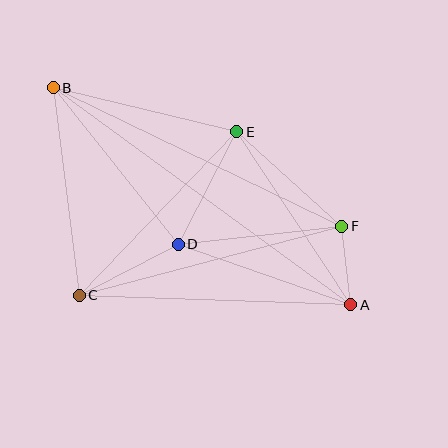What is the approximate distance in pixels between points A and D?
The distance between A and D is approximately 183 pixels.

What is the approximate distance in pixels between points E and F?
The distance between E and F is approximately 141 pixels.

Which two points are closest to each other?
Points A and F are closest to each other.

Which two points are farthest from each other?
Points A and B are farthest from each other.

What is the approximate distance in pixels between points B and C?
The distance between B and C is approximately 209 pixels.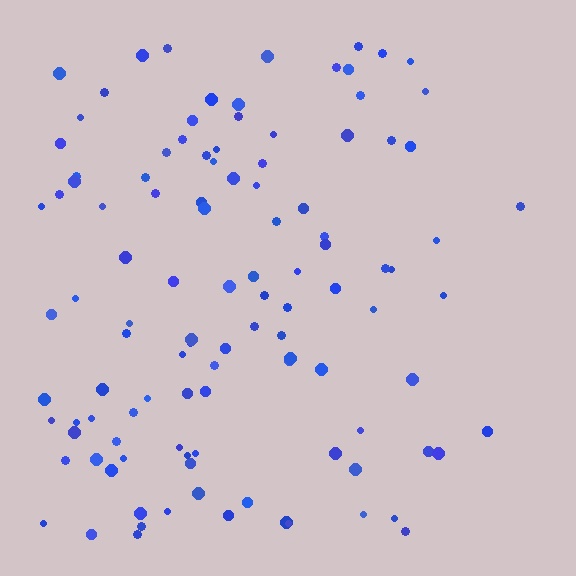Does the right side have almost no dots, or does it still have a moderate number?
Still a moderate number, just noticeably fewer than the left.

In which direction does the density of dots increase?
From right to left, with the left side densest.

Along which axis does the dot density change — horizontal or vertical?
Horizontal.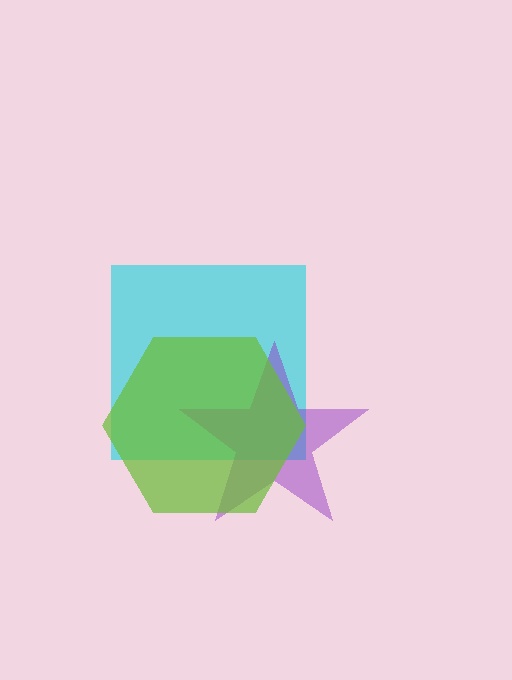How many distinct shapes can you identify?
There are 3 distinct shapes: a cyan square, a purple star, a lime hexagon.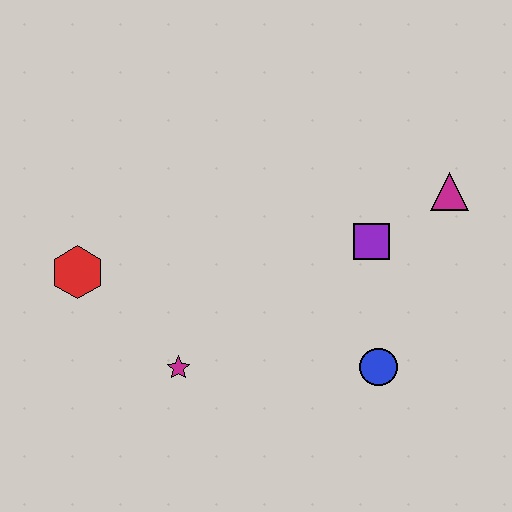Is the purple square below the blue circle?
No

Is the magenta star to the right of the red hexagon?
Yes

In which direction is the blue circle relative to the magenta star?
The blue circle is to the right of the magenta star.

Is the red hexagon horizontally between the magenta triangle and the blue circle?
No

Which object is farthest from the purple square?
The red hexagon is farthest from the purple square.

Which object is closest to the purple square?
The magenta triangle is closest to the purple square.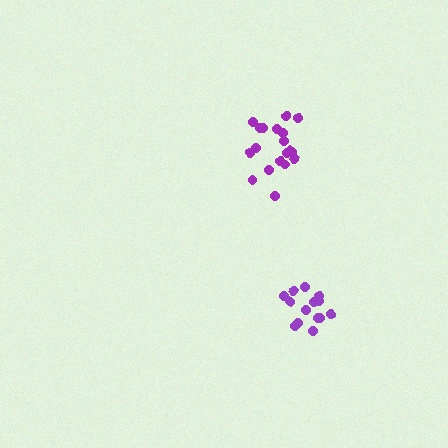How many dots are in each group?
Group 1: 14 dots, Group 2: 19 dots (33 total).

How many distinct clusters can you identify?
There are 2 distinct clusters.